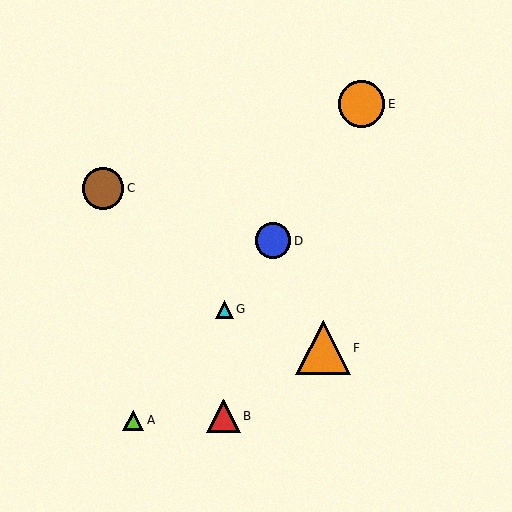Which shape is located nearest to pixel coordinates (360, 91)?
The orange circle (labeled E) at (361, 104) is nearest to that location.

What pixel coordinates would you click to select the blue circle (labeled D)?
Click at (273, 241) to select the blue circle D.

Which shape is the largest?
The orange triangle (labeled F) is the largest.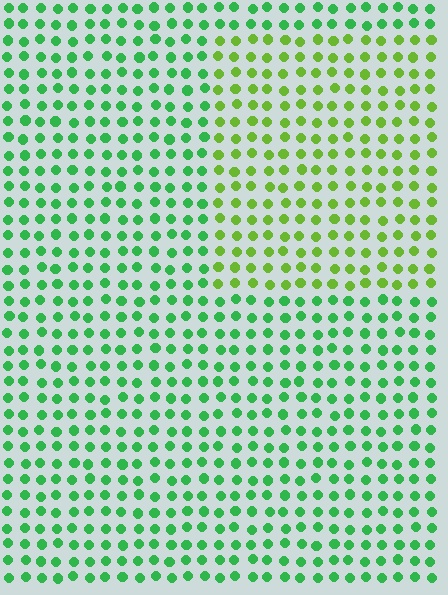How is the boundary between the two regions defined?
The boundary is defined purely by a slight shift in hue (about 38 degrees). Spacing, size, and orientation are identical on both sides.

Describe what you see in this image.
The image is filled with small green elements in a uniform arrangement. A rectangle-shaped region is visible where the elements are tinted to a slightly different hue, forming a subtle color boundary.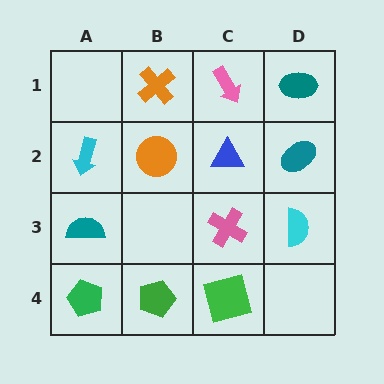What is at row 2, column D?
A teal ellipse.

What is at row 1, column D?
A teal ellipse.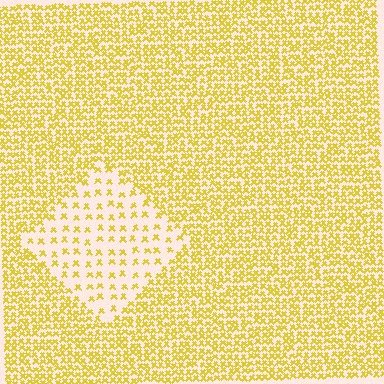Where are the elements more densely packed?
The elements are more densely packed outside the diamond boundary.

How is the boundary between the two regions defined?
The boundary is defined by a change in element density (approximately 2.8x ratio). All elements are the same color, size, and shape.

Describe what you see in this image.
The image contains small yellow elements arranged at two different densities. A diamond-shaped region is visible where the elements are less densely packed than the surrounding area.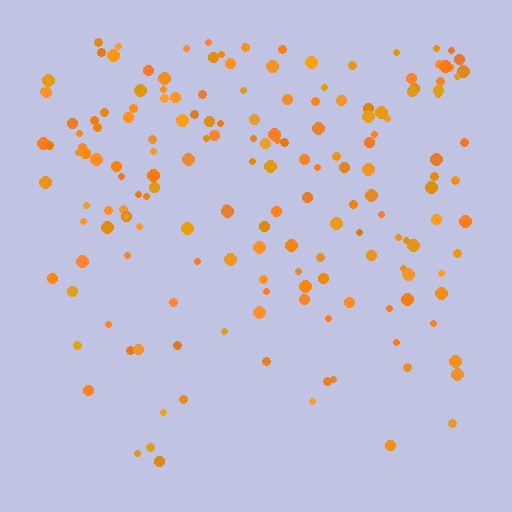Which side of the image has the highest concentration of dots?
The top.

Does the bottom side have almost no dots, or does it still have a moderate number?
Still a moderate number, just noticeably fewer than the top.